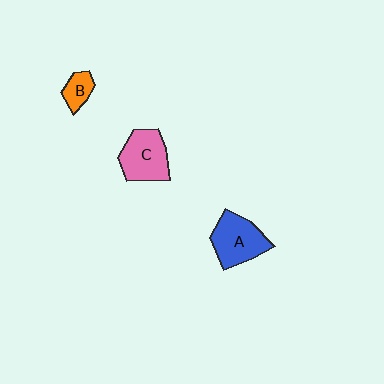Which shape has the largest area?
Shape A (blue).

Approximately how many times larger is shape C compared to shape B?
Approximately 2.4 times.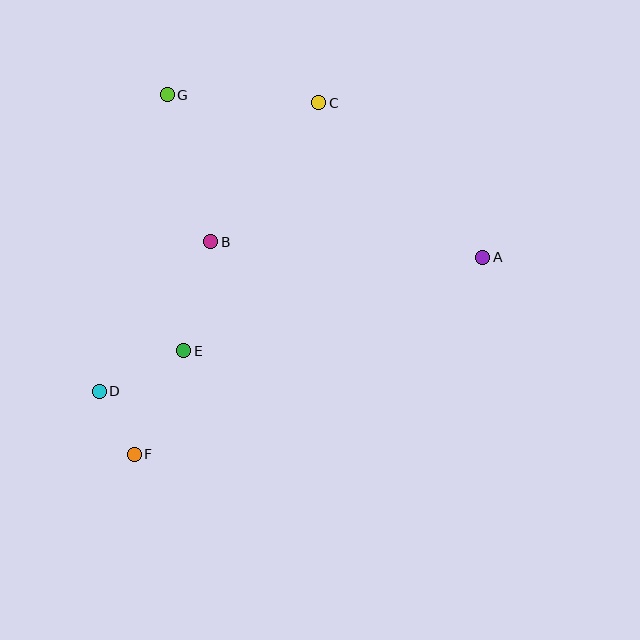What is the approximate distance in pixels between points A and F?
The distance between A and F is approximately 400 pixels.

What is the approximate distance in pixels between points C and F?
The distance between C and F is approximately 397 pixels.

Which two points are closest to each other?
Points D and F are closest to each other.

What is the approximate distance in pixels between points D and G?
The distance between D and G is approximately 304 pixels.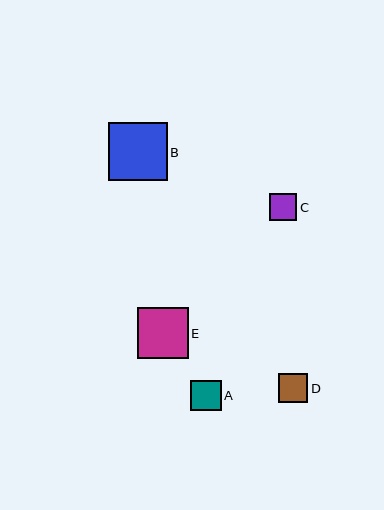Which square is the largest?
Square B is the largest with a size of approximately 58 pixels.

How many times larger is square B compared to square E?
Square B is approximately 1.2 times the size of square E.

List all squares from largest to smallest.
From largest to smallest: B, E, A, D, C.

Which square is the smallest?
Square C is the smallest with a size of approximately 28 pixels.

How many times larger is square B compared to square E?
Square B is approximately 1.2 times the size of square E.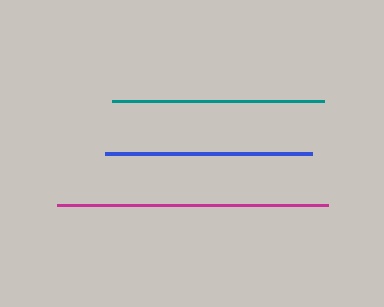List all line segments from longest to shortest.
From longest to shortest: magenta, teal, blue.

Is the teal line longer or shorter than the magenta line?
The magenta line is longer than the teal line.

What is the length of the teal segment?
The teal segment is approximately 212 pixels long.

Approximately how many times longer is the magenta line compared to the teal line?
The magenta line is approximately 1.3 times the length of the teal line.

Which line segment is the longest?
The magenta line is the longest at approximately 271 pixels.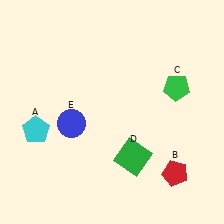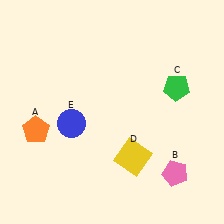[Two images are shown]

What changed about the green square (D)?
In Image 1, D is green. In Image 2, it changed to yellow.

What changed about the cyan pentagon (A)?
In Image 1, A is cyan. In Image 2, it changed to orange.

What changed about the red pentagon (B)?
In Image 1, B is red. In Image 2, it changed to pink.